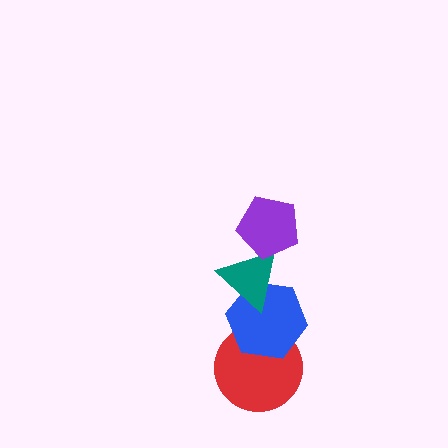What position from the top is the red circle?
The red circle is 4th from the top.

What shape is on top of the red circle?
The blue hexagon is on top of the red circle.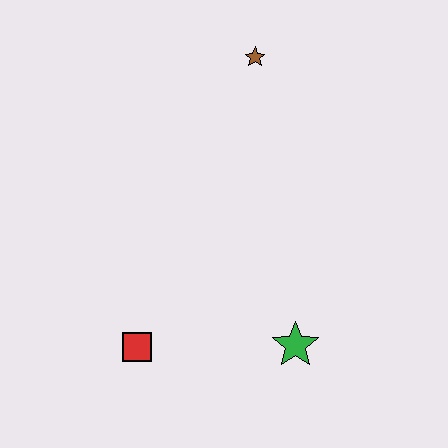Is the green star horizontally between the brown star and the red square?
No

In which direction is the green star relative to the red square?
The green star is to the right of the red square.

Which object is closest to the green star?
The red square is closest to the green star.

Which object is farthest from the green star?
The brown star is farthest from the green star.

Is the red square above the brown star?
No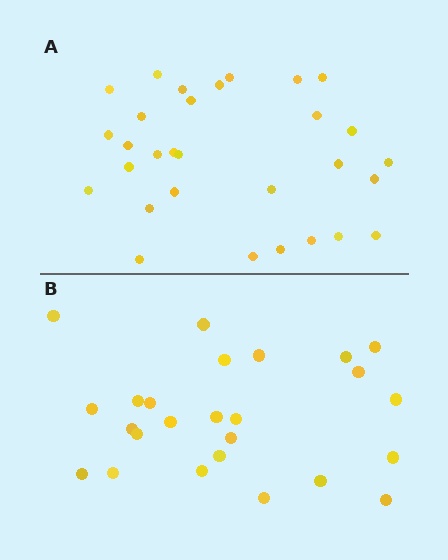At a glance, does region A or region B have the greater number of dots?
Region A (the top region) has more dots.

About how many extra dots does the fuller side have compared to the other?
Region A has about 5 more dots than region B.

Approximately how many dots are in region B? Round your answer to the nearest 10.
About 20 dots. (The exact count is 25, which rounds to 20.)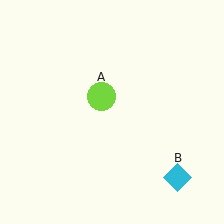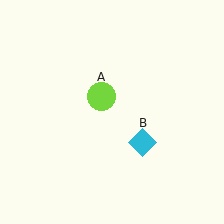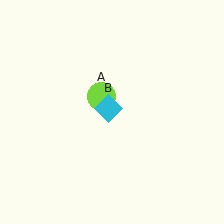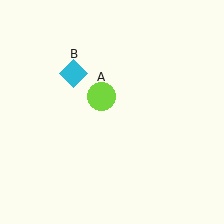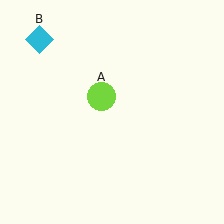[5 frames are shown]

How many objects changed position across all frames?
1 object changed position: cyan diamond (object B).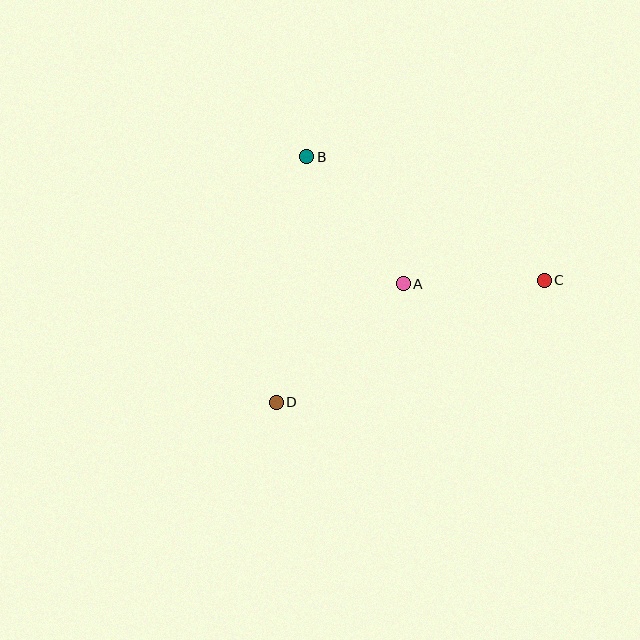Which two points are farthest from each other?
Points C and D are farthest from each other.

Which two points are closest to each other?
Points A and C are closest to each other.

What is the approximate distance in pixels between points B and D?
The distance between B and D is approximately 247 pixels.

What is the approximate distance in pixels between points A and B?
The distance between A and B is approximately 159 pixels.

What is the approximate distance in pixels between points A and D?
The distance between A and D is approximately 174 pixels.